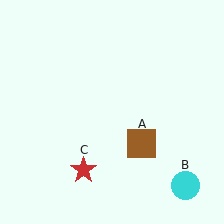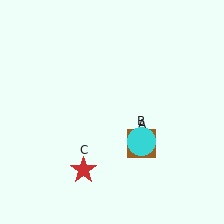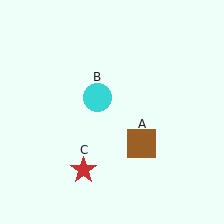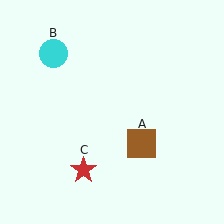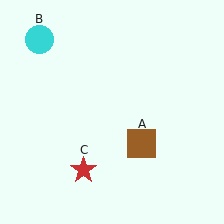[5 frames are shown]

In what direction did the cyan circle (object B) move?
The cyan circle (object B) moved up and to the left.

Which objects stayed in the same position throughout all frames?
Brown square (object A) and red star (object C) remained stationary.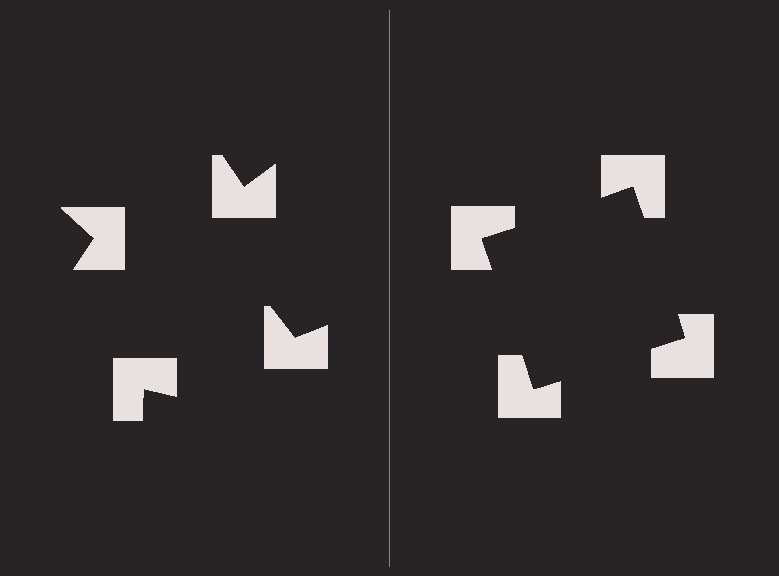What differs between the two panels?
The notched squares are positioned identically on both sides; only the wedge orientations differ. On the right they align to a square; on the left they are misaligned.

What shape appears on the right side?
An illusory square.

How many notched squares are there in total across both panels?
8 — 4 on each side.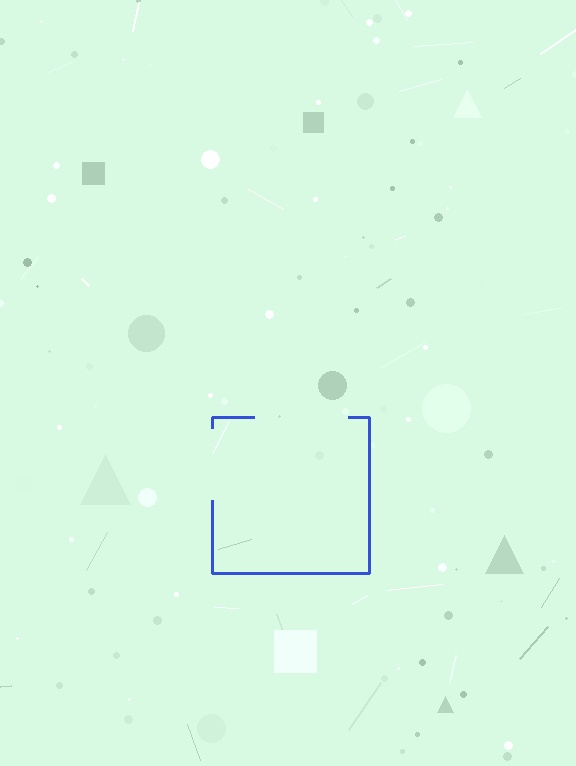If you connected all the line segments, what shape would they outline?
They would outline a square.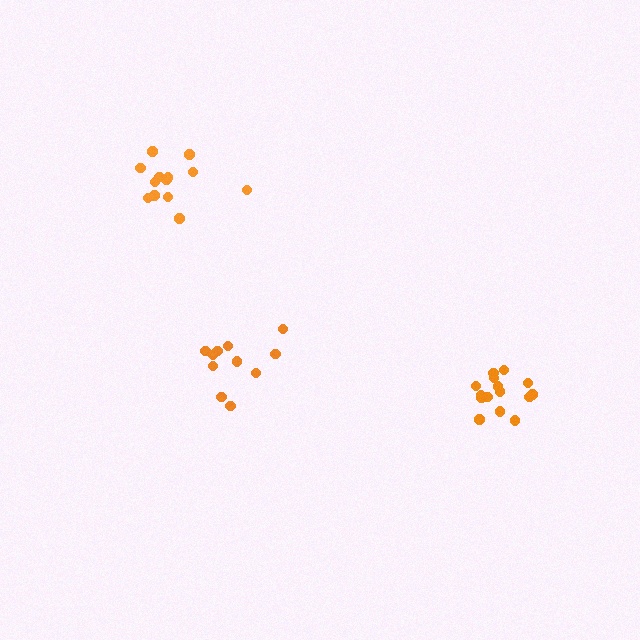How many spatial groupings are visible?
There are 3 spatial groupings.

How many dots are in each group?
Group 1: 15 dots, Group 2: 11 dots, Group 3: 13 dots (39 total).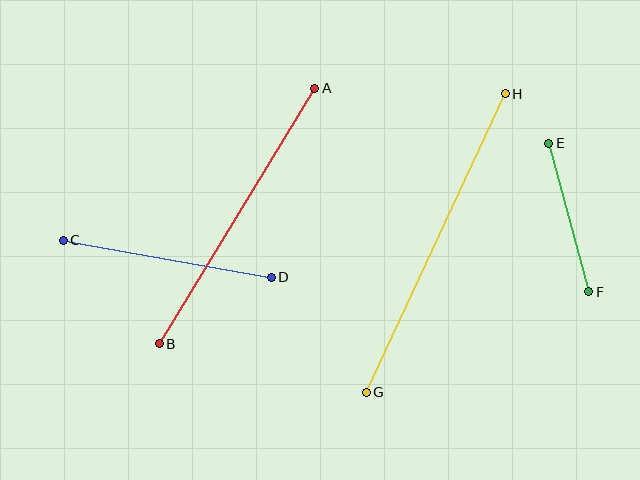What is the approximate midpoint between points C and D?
The midpoint is at approximately (167, 259) pixels.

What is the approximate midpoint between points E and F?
The midpoint is at approximately (569, 218) pixels.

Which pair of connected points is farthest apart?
Points G and H are farthest apart.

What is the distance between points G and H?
The distance is approximately 329 pixels.